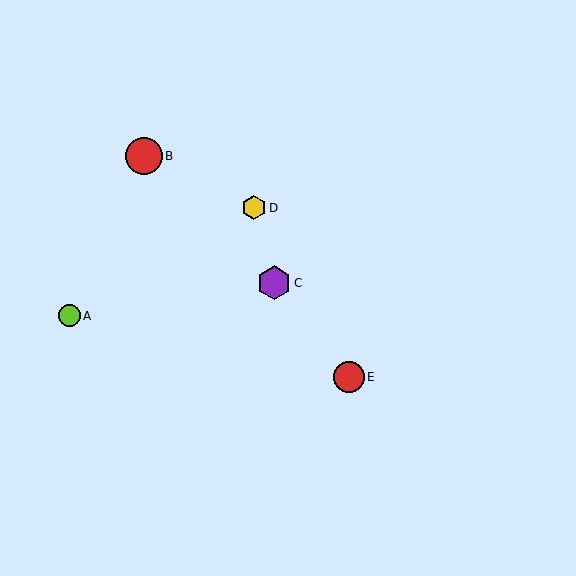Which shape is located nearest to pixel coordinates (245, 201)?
The yellow hexagon (labeled D) at (254, 208) is nearest to that location.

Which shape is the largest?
The red circle (labeled B) is the largest.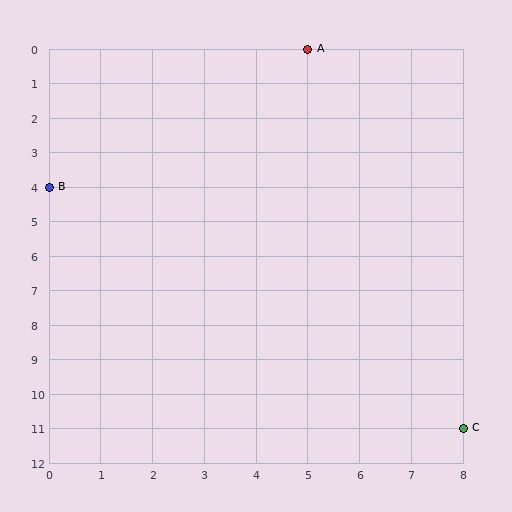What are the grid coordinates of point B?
Point B is at grid coordinates (0, 4).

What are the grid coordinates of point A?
Point A is at grid coordinates (5, 0).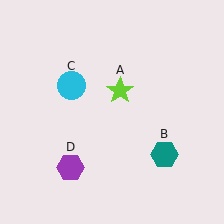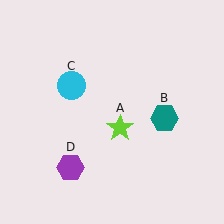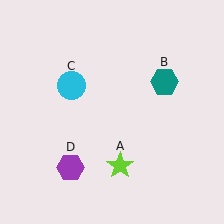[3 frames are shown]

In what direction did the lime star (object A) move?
The lime star (object A) moved down.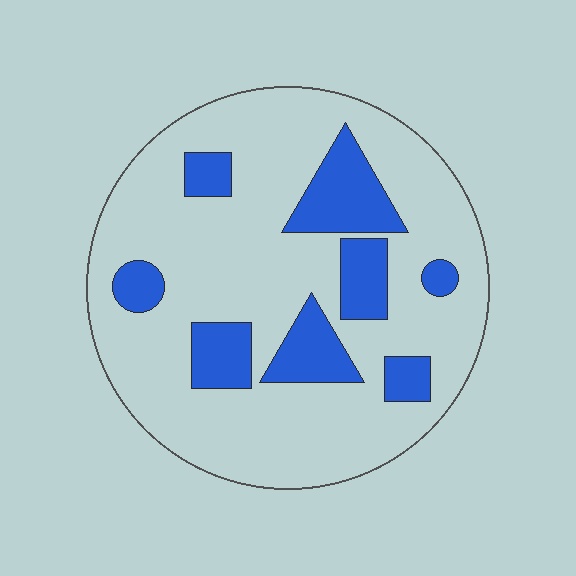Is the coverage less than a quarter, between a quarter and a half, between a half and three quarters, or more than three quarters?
Less than a quarter.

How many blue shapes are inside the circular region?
8.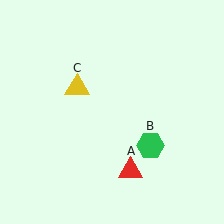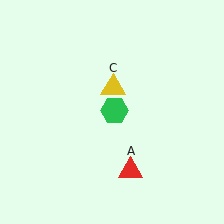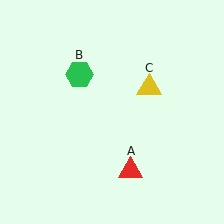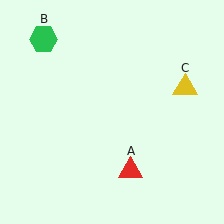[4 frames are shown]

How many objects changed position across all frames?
2 objects changed position: green hexagon (object B), yellow triangle (object C).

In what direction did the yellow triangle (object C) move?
The yellow triangle (object C) moved right.